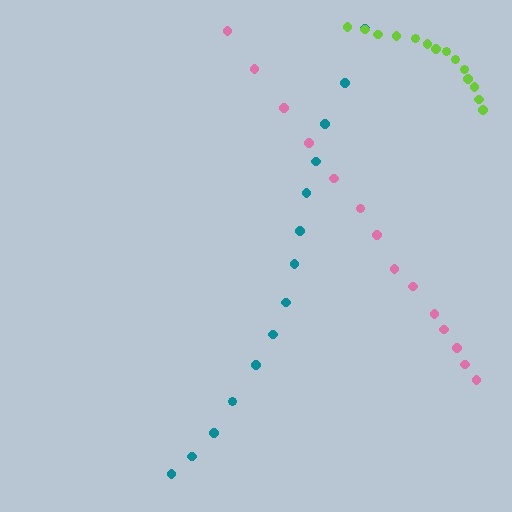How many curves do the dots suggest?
There are 3 distinct paths.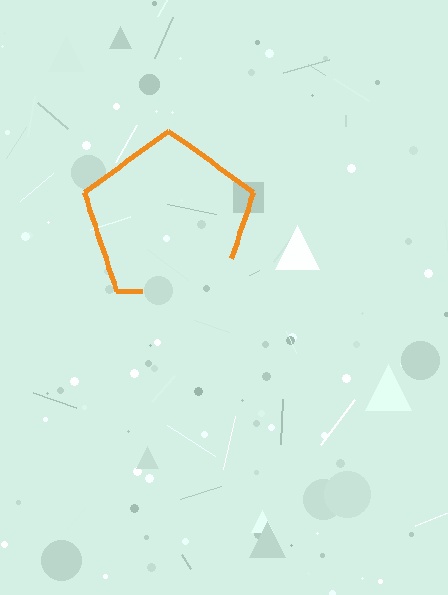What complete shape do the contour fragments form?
The contour fragments form a pentagon.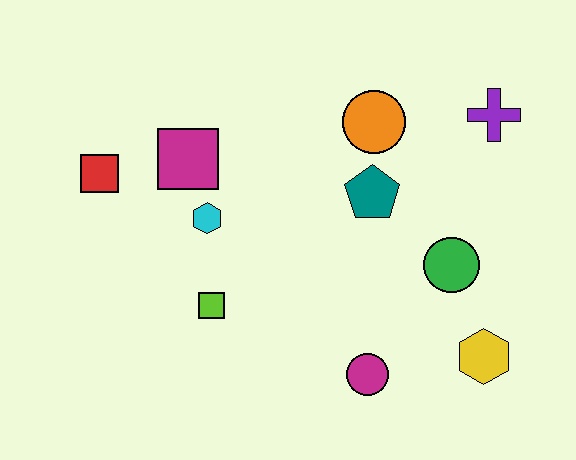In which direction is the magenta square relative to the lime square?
The magenta square is above the lime square.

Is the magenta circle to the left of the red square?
No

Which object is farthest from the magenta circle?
The red square is farthest from the magenta circle.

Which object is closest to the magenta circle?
The yellow hexagon is closest to the magenta circle.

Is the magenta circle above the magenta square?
No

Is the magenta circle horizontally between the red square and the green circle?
Yes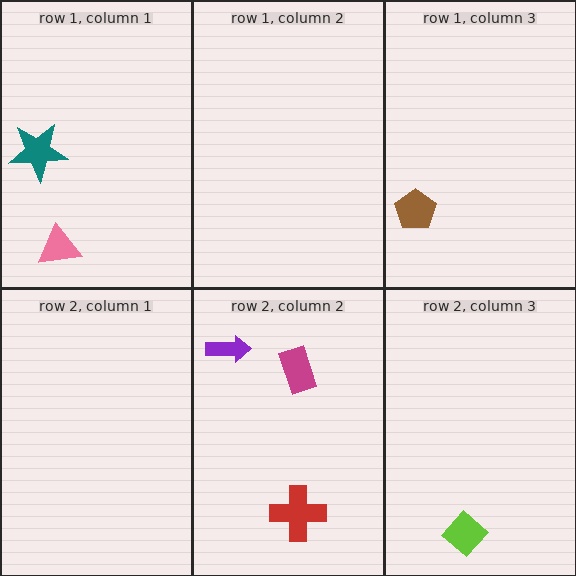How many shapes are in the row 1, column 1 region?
2.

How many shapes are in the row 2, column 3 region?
1.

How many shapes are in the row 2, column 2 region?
3.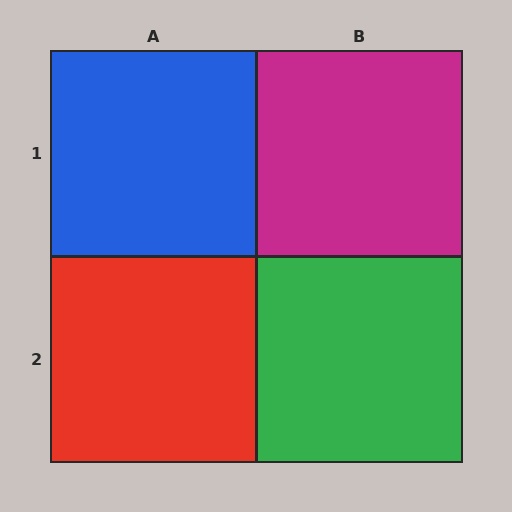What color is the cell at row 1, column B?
Magenta.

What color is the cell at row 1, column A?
Blue.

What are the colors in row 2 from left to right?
Red, green.